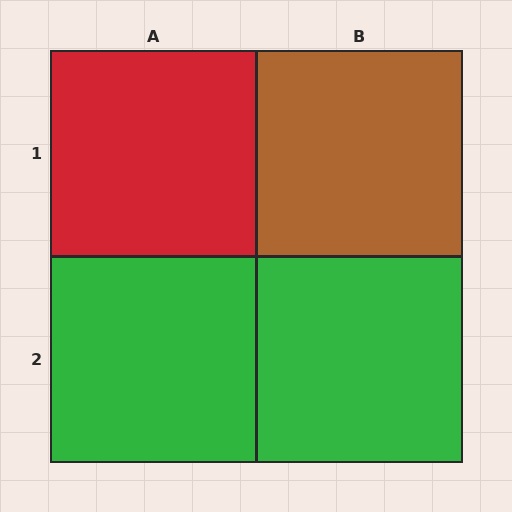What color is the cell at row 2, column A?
Green.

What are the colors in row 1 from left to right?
Red, brown.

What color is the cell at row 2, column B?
Green.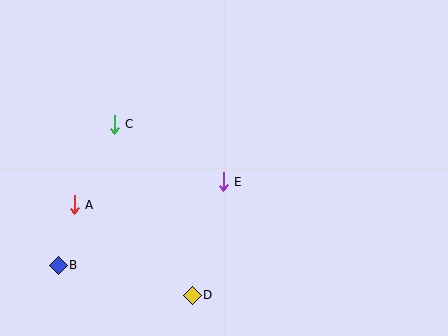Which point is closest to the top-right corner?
Point E is closest to the top-right corner.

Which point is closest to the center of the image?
Point E at (223, 182) is closest to the center.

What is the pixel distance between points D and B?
The distance between D and B is 137 pixels.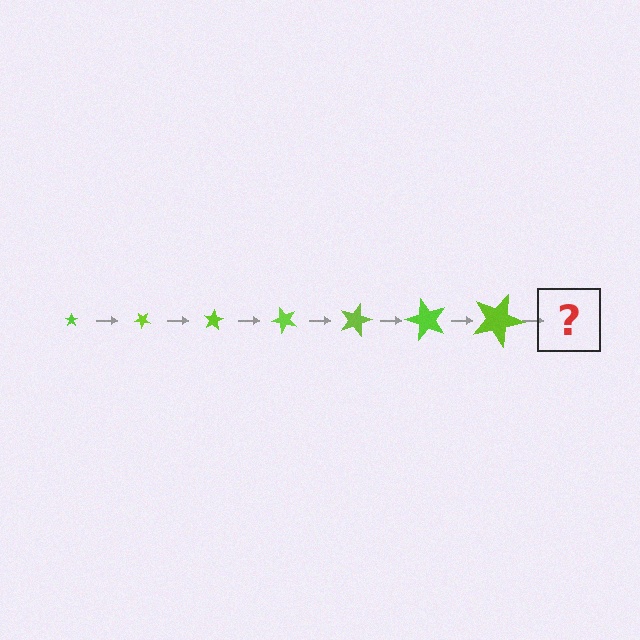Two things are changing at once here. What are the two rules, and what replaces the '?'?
The two rules are that the star grows larger each step and it rotates 40 degrees each step. The '?' should be a star, larger than the previous one and rotated 280 degrees from the start.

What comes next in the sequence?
The next element should be a star, larger than the previous one and rotated 280 degrees from the start.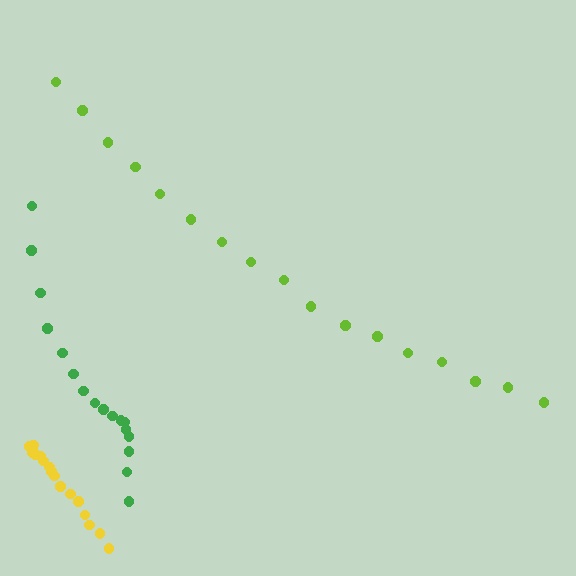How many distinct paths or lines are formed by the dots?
There are 3 distinct paths.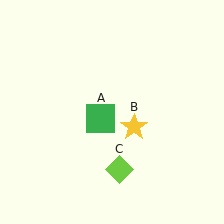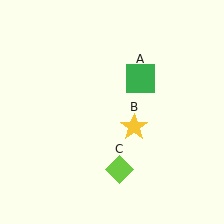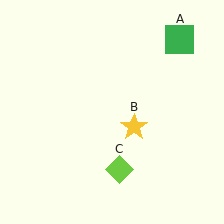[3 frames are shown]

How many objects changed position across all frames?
1 object changed position: green square (object A).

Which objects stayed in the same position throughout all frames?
Yellow star (object B) and lime diamond (object C) remained stationary.